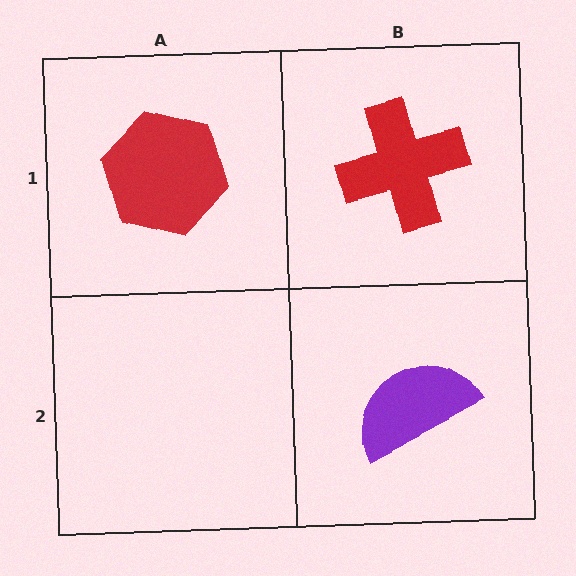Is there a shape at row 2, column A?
No, that cell is empty.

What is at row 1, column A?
A red hexagon.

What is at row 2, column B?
A purple semicircle.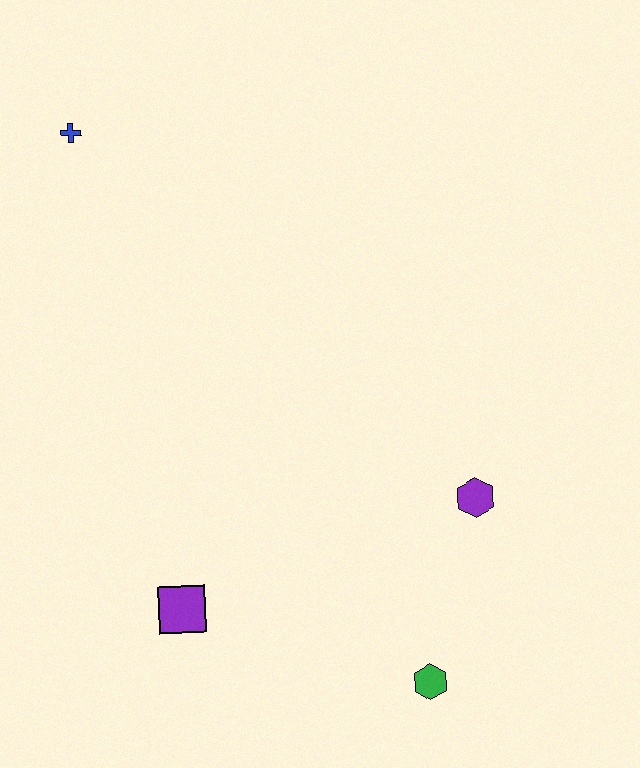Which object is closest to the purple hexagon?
The green hexagon is closest to the purple hexagon.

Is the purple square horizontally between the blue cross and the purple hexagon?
Yes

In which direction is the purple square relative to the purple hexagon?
The purple square is to the left of the purple hexagon.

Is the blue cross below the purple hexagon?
No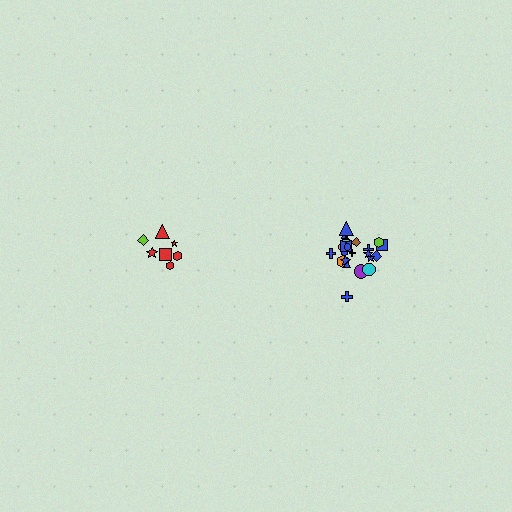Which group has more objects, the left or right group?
The right group.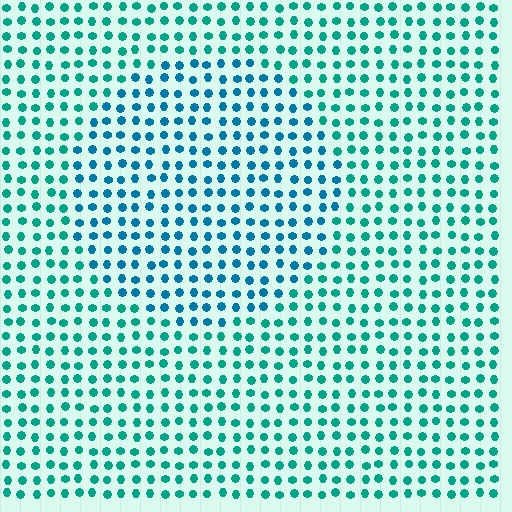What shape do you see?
I see a circle.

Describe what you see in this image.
The image is filled with small teal elements in a uniform arrangement. A circle-shaped region is visible where the elements are tinted to a slightly different hue, forming a subtle color boundary.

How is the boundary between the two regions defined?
The boundary is defined purely by a slight shift in hue (about 27 degrees). Spacing, size, and orientation are identical on both sides.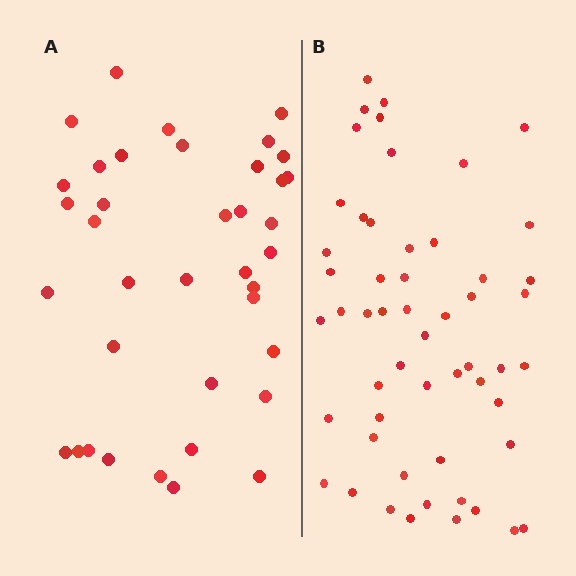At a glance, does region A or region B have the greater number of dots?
Region B (the right region) has more dots.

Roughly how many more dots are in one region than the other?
Region B has approximately 15 more dots than region A.